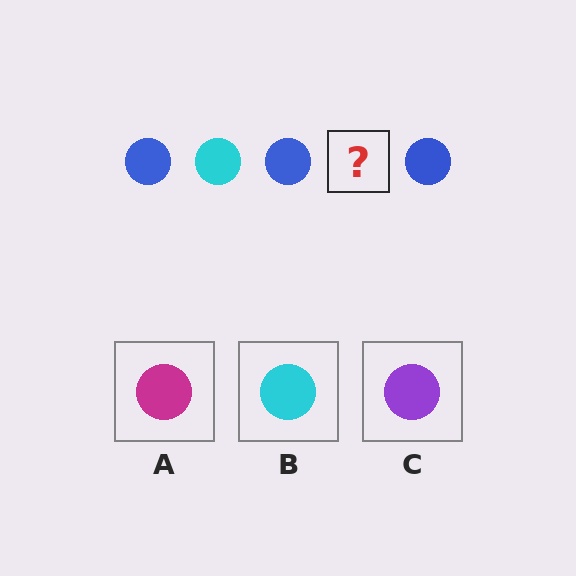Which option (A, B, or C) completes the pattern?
B.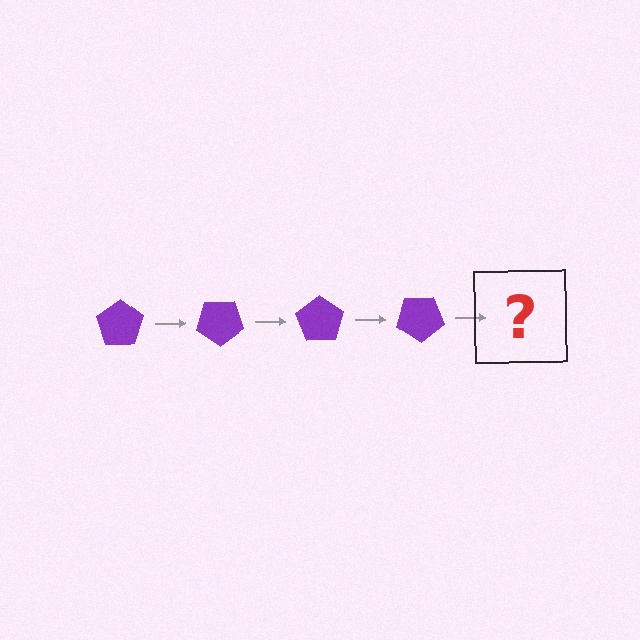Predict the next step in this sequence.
The next step is a purple pentagon rotated 140 degrees.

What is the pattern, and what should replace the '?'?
The pattern is that the pentagon rotates 35 degrees each step. The '?' should be a purple pentagon rotated 140 degrees.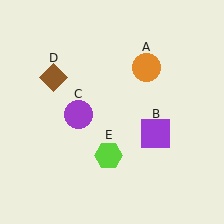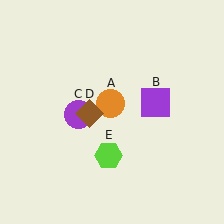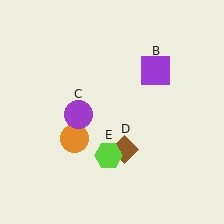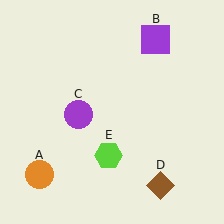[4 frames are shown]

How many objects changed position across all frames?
3 objects changed position: orange circle (object A), purple square (object B), brown diamond (object D).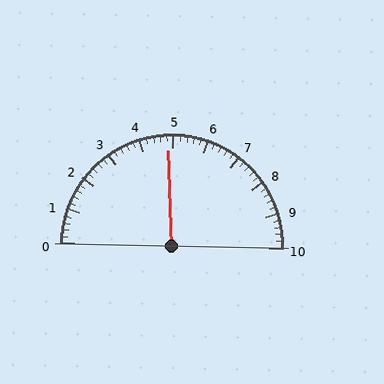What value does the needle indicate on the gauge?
The needle indicates approximately 4.8.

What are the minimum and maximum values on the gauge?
The gauge ranges from 0 to 10.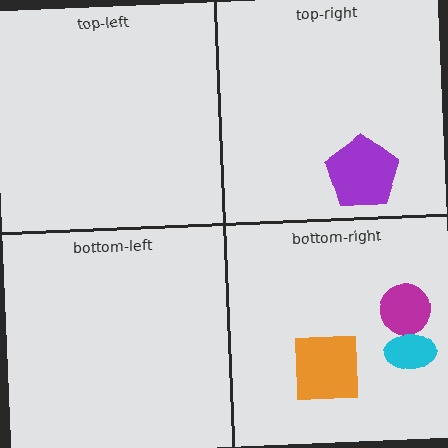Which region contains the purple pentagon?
The top-right region.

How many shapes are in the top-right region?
1.